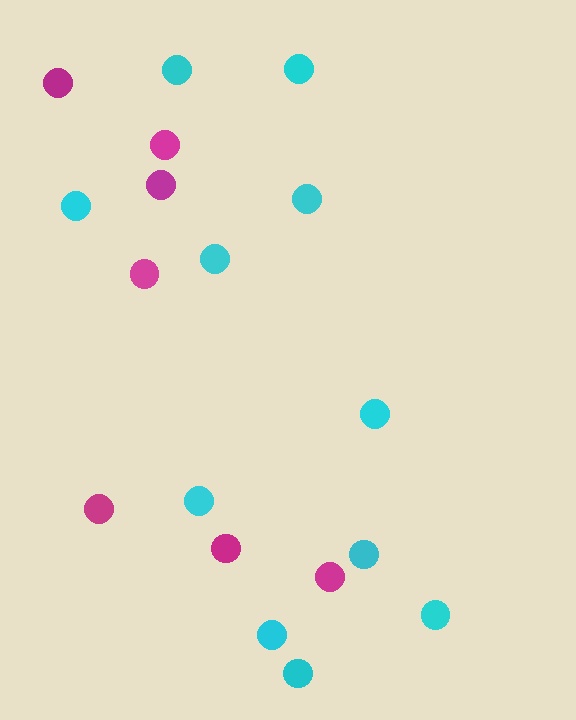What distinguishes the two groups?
There are 2 groups: one group of magenta circles (7) and one group of cyan circles (11).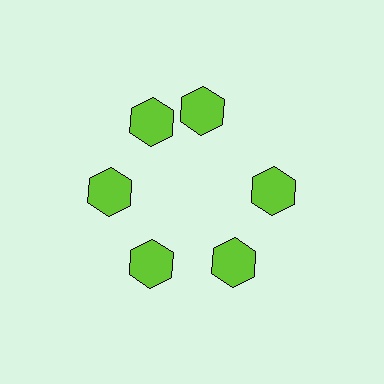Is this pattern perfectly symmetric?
No. The 6 lime hexagons are arranged in a ring, but one element near the 1 o'clock position is rotated out of alignment along the ring, breaking the 6-fold rotational symmetry.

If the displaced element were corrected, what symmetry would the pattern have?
It would have 6-fold rotational symmetry — the pattern would map onto itself every 60 degrees.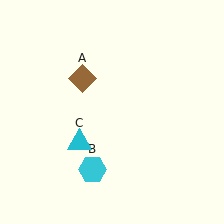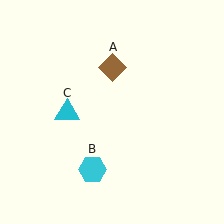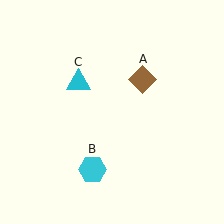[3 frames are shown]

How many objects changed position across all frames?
2 objects changed position: brown diamond (object A), cyan triangle (object C).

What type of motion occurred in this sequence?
The brown diamond (object A), cyan triangle (object C) rotated clockwise around the center of the scene.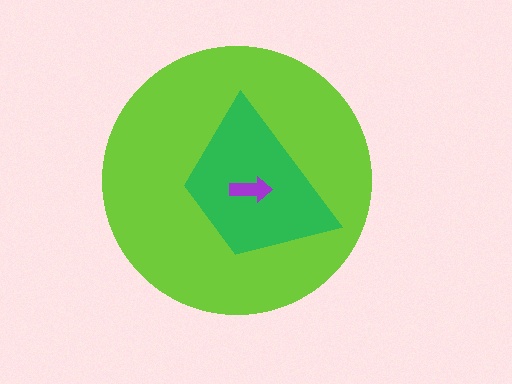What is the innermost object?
The purple arrow.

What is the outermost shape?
The lime circle.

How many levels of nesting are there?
3.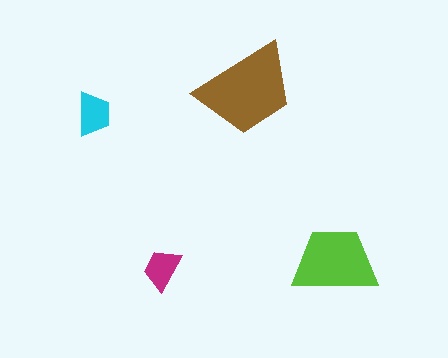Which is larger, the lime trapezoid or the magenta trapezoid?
The lime one.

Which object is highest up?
The brown trapezoid is topmost.